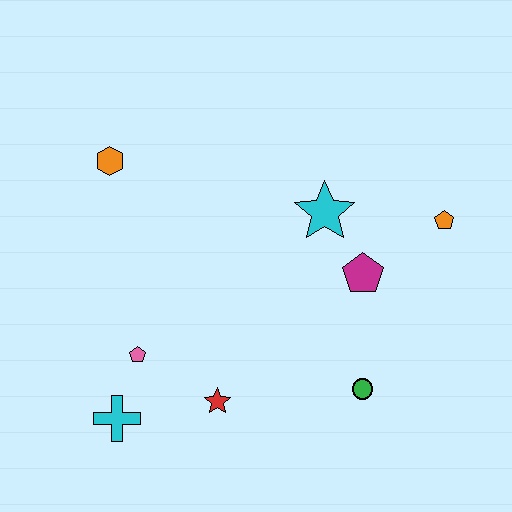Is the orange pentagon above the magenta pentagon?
Yes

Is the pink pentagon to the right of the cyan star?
No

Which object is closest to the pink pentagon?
The cyan cross is closest to the pink pentagon.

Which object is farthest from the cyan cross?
The orange pentagon is farthest from the cyan cross.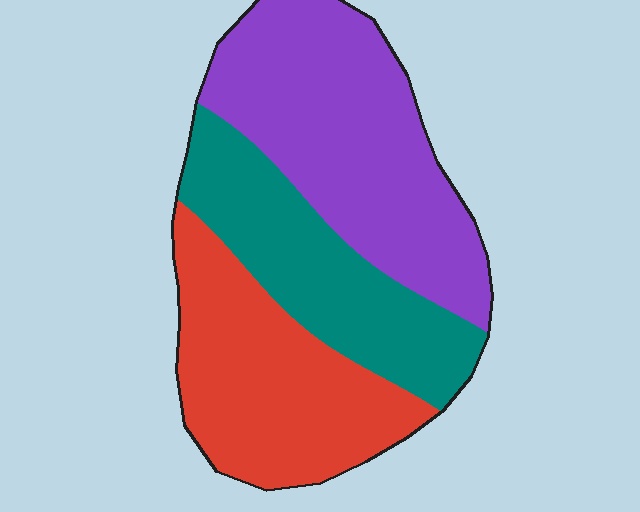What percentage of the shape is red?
Red takes up between a sixth and a third of the shape.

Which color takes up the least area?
Teal, at roughly 30%.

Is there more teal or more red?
Red.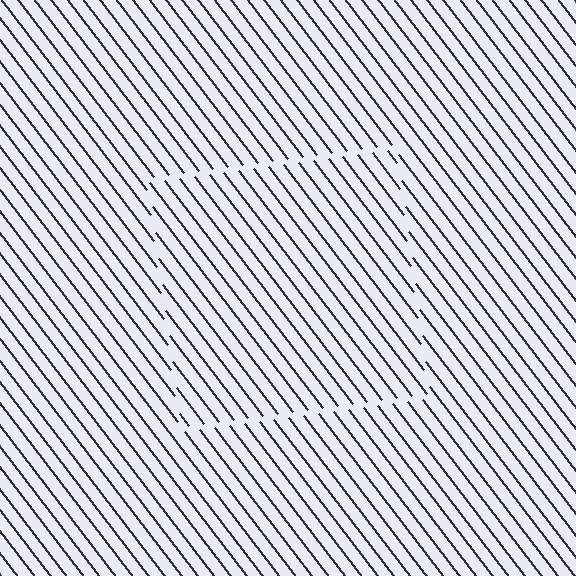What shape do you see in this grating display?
An illusory square. The interior of the shape contains the same grating, shifted by half a period — the contour is defined by the phase discontinuity where line-ends from the inner and outer gratings abut.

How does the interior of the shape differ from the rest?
The interior of the shape contains the same grating, shifted by half a period — the contour is defined by the phase discontinuity where line-ends from the inner and outer gratings abut.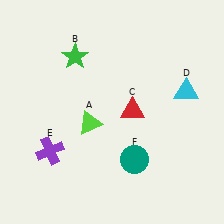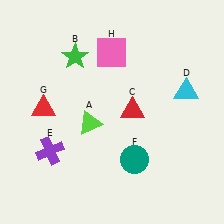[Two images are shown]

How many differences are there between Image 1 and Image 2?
There are 2 differences between the two images.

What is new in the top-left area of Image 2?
A pink square (H) was added in the top-left area of Image 2.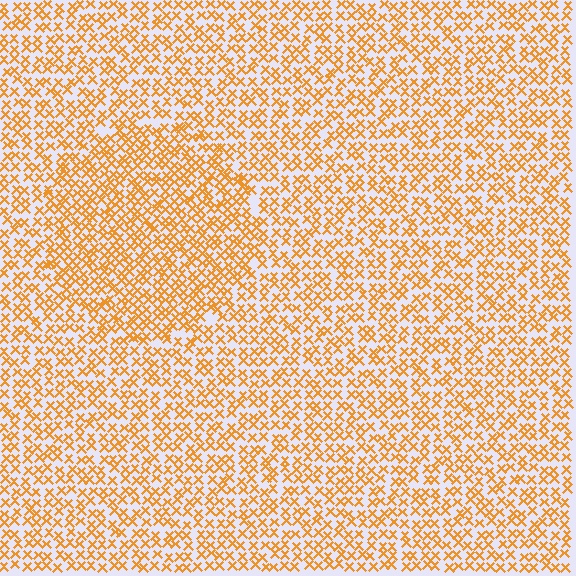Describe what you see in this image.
The image contains small orange elements arranged at two different densities. A circle-shaped region is visible where the elements are more densely packed than the surrounding area.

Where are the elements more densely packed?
The elements are more densely packed inside the circle boundary.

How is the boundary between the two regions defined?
The boundary is defined by a change in element density (approximately 1.5x ratio). All elements are the same color, size, and shape.